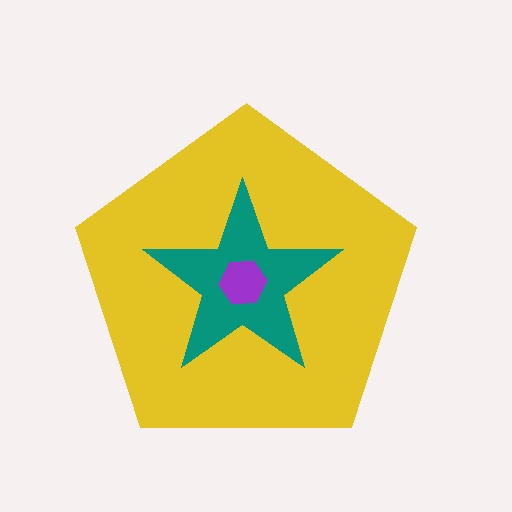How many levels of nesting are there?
3.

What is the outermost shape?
The yellow pentagon.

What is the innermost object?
The purple hexagon.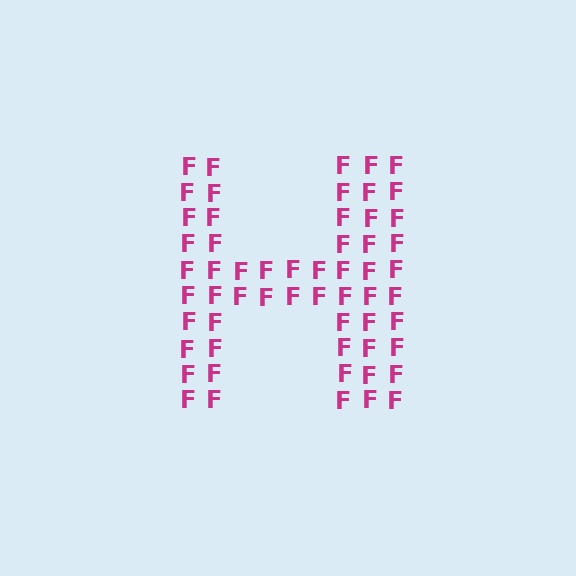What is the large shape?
The large shape is the letter H.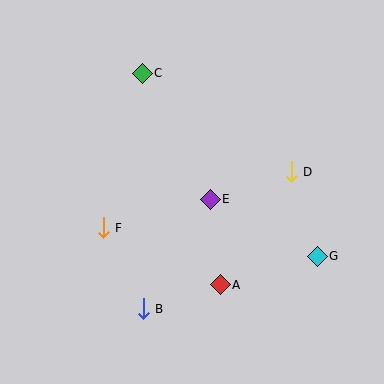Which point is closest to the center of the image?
Point E at (210, 199) is closest to the center.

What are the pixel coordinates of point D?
Point D is at (291, 172).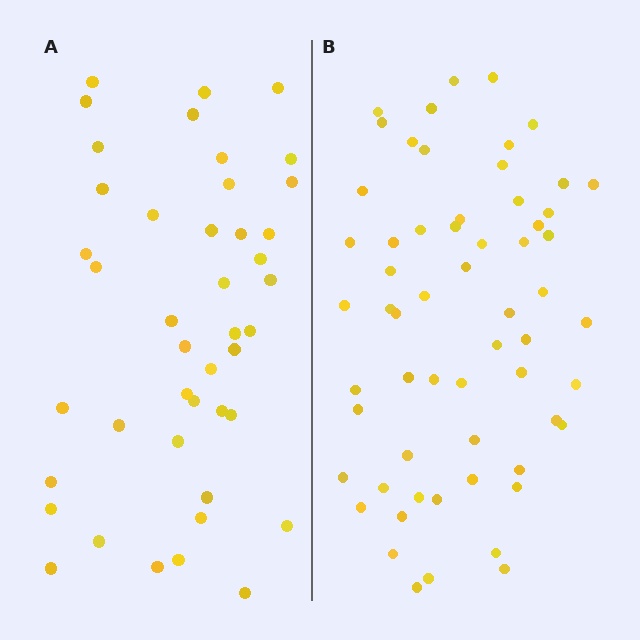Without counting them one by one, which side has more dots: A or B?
Region B (the right region) has more dots.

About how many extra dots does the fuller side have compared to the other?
Region B has approximately 15 more dots than region A.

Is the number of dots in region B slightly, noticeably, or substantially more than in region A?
Region B has noticeably more, but not dramatically so. The ratio is roughly 1.4 to 1.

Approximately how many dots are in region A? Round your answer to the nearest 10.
About 40 dots. (The exact count is 43, which rounds to 40.)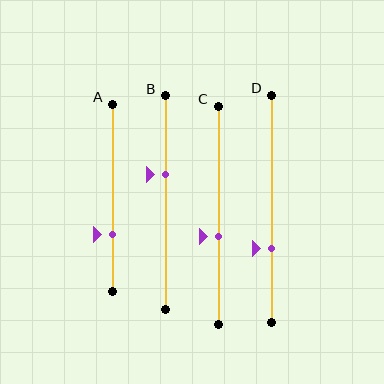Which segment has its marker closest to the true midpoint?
Segment C has its marker closest to the true midpoint.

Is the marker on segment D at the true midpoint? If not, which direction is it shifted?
No, the marker on segment D is shifted downward by about 17% of the segment length.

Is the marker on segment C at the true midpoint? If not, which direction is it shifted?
No, the marker on segment C is shifted downward by about 10% of the segment length.